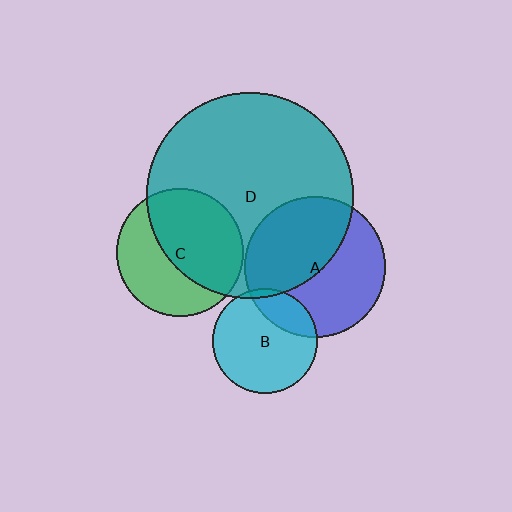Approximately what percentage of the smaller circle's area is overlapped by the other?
Approximately 55%.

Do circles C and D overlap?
Yes.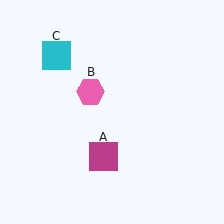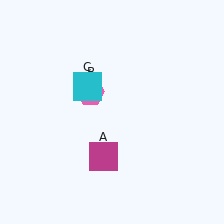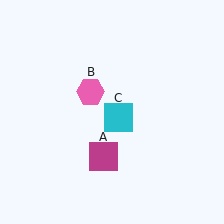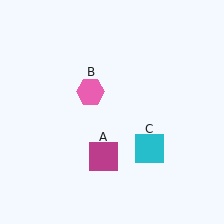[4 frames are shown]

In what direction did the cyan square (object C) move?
The cyan square (object C) moved down and to the right.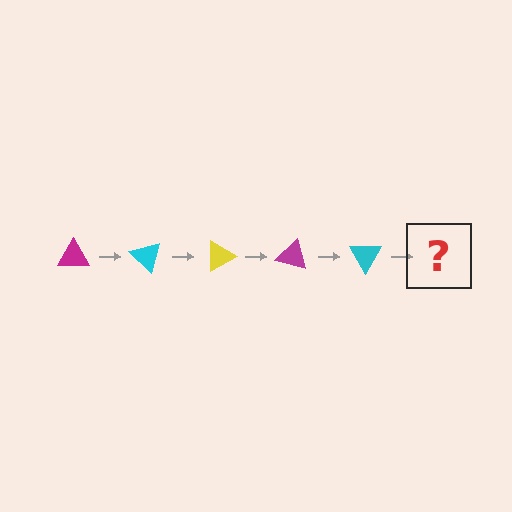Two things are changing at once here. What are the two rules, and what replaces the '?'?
The two rules are that it rotates 45 degrees each step and the color cycles through magenta, cyan, and yellow. The '?' should be a yellow triangle, rotated 225 degrees from the start.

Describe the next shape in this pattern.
It should be a yellow triangle, rotated 225 degrees from the start.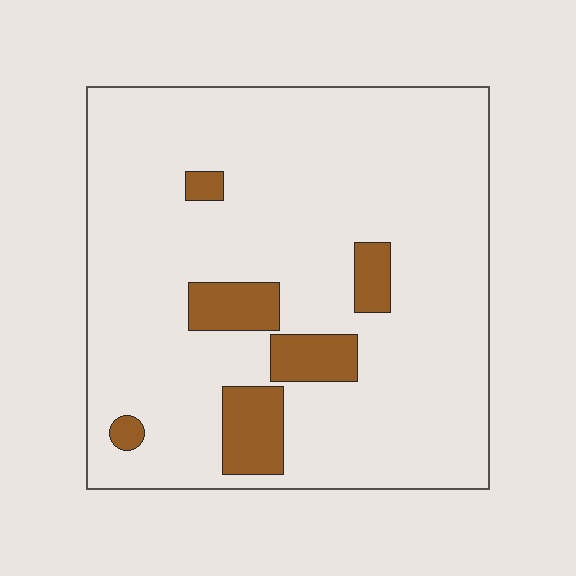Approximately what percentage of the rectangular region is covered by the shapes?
Approximately 10%.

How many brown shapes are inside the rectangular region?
6.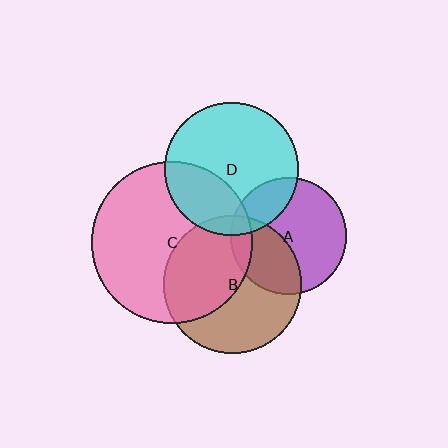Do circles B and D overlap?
Yes.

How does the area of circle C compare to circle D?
Approximately 1.5 times.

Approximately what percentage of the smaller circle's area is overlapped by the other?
Approximately 5%.